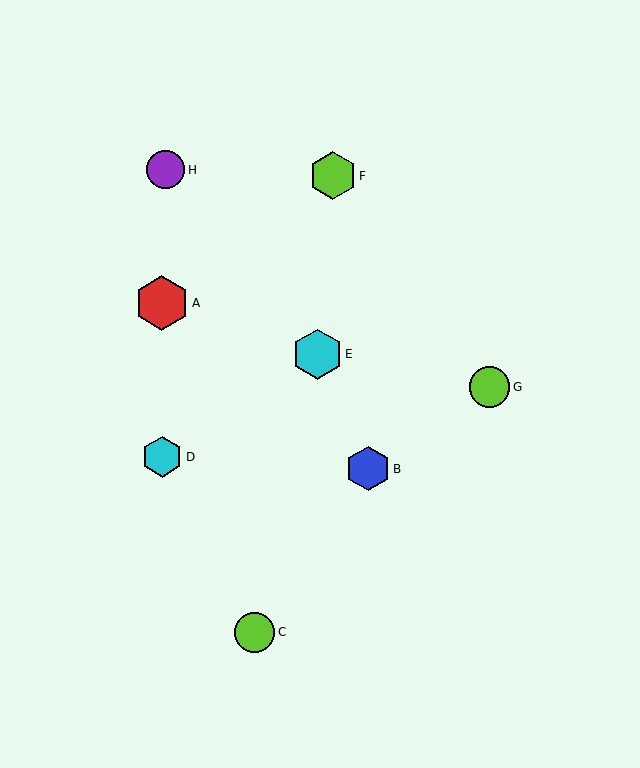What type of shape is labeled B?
Shape B is a blue hexagon.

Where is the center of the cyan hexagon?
The center of the cyan hexagon is at (318, 354).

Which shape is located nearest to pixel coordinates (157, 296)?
The red hexagon (labeled A) at (162, 303) is nearest to that location.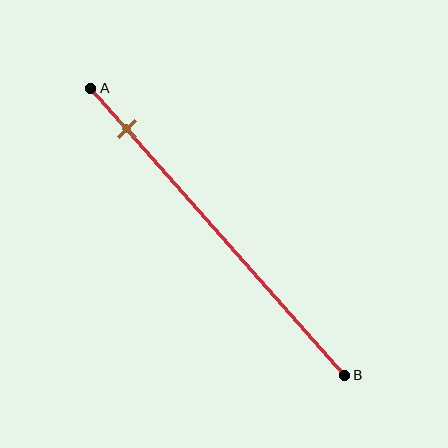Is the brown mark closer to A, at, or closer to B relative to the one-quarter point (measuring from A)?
The brown mark is closer to point A than the one-quarter point of segment AB.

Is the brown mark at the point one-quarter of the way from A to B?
No, the mark is at about 15% from A, not at the 25% one-quarter point.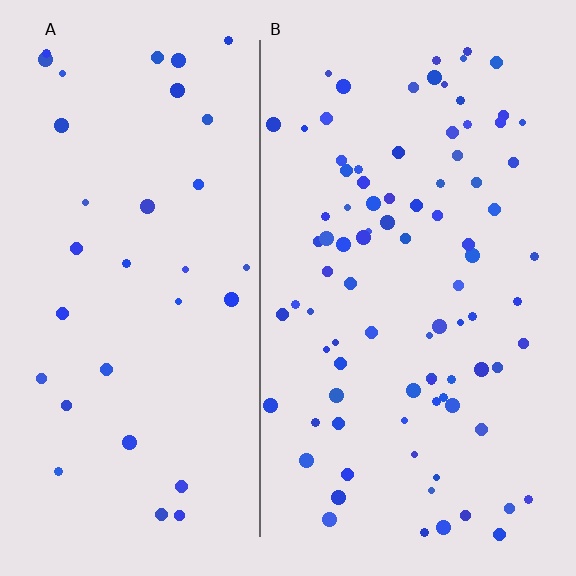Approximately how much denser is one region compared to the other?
Approximately 2.6× — region B over region A.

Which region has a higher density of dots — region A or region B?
B (the right).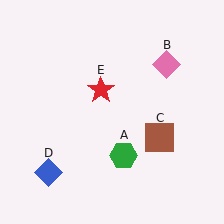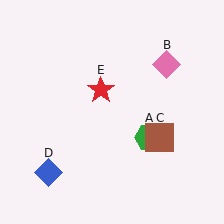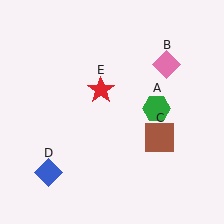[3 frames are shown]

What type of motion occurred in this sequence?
The green hexagon (object A) rotated counterclockwise around the center of the scene.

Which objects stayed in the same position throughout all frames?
Pink diamond (object B) and brown square (object C) and blue diamond (object D) and red star (object E) remained stationary.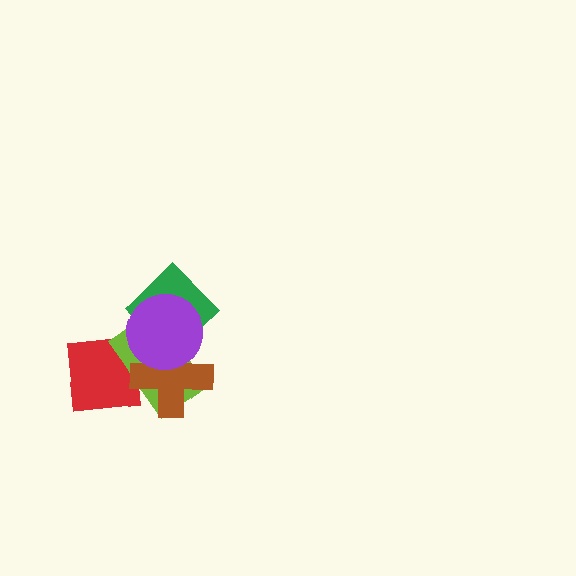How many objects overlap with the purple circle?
4 objects overlap with the purple circle.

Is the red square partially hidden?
Yes, it is partially covered by another shape.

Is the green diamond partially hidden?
Yes, it is partially covered by another shape.